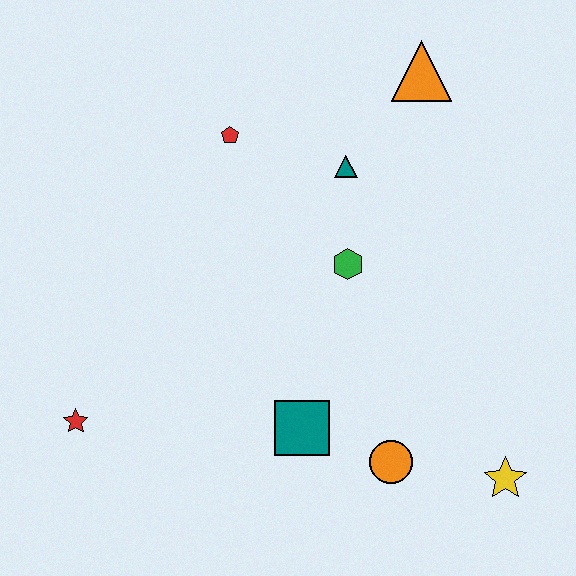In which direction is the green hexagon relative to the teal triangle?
The green hexagon is below the teal triangle.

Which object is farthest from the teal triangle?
The red star is farthest from the teal triangle.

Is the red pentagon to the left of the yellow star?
Yes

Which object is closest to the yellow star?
The orange circle is closest to the yellow star.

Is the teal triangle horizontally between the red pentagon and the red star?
No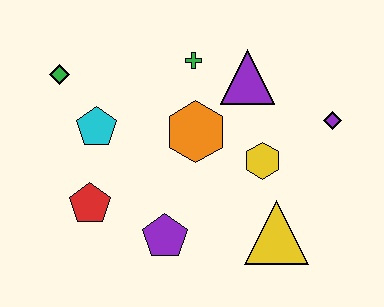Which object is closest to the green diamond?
The cyan pentagon is closest to the green diamond.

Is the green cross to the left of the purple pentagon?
No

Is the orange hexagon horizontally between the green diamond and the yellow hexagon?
Yes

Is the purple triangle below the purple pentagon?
No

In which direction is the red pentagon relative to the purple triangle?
The red pentagon is to the left of the purple triangle.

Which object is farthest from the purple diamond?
The green diamond is farthest from the purple diamond.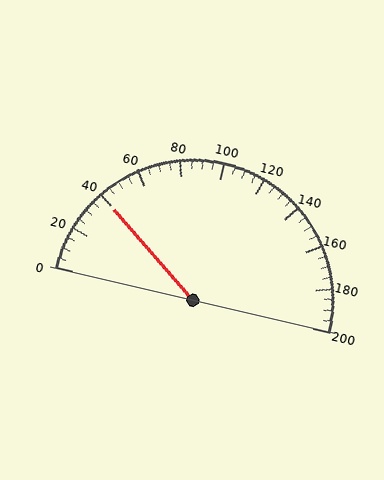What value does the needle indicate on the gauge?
The needle indicates approximately 40.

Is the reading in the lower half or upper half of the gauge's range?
The reading is in the lower half of the range (0 to 200).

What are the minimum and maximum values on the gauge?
The gauge ranges from 0 to 200.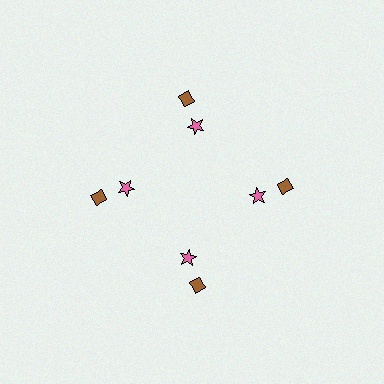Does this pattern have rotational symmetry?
Yes, this pattern has 4-fold rotational symmetry. It looks the same after rotating 90 degrees around the center.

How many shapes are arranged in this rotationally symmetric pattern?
There are 8 shapes, arranged in 4 groups of 2.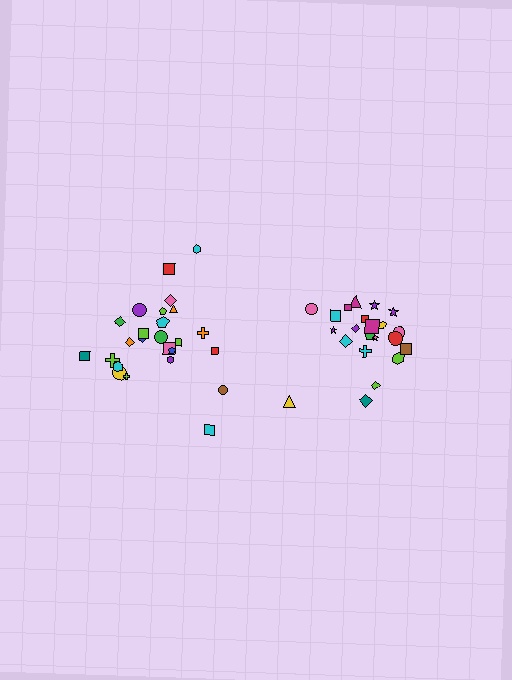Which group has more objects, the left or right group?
The left group.